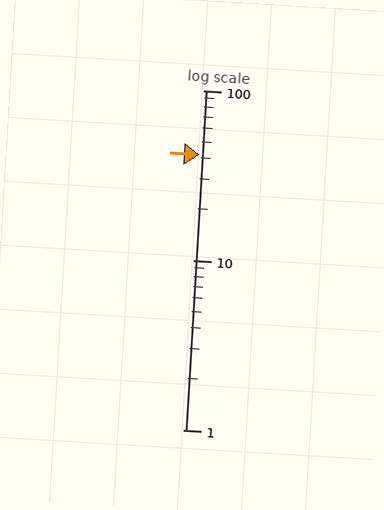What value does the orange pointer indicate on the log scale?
The pointer indicates approximately 42.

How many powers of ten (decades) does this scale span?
The scale spans 2 decades, from 1 to 100.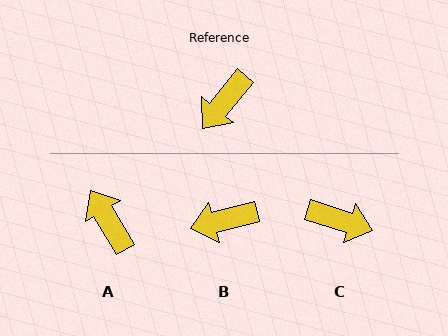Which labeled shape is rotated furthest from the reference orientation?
C, about 112 degrees away.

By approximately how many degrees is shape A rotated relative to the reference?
Approximately 110 degrees clockwise.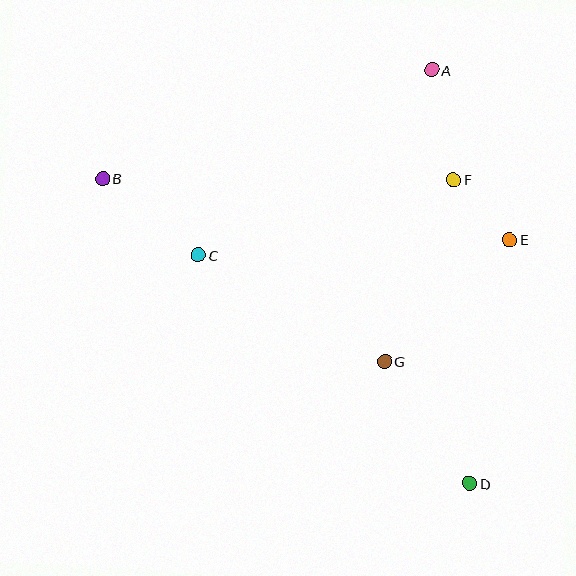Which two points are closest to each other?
Points E and F are closest to each other.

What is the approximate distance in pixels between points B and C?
The distance between B and C is approximately 123 pixels.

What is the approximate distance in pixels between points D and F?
The distance between D and F is approximately 304 pixels.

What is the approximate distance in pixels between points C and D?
The distance between C and D is approximately 355 pixels.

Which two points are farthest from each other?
Points B and D are farthest from each other.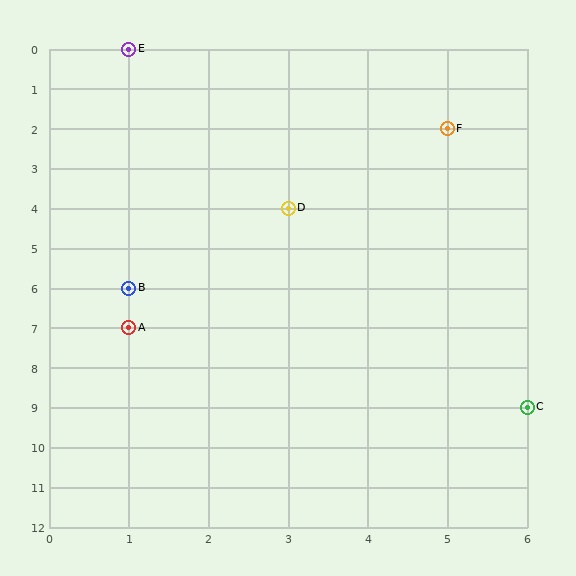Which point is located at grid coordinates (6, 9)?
Point C is at (6, 9).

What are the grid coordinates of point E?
Point E is at grid coordinates (1, 0).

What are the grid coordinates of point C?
Point C is at grid coordinates (6, 9).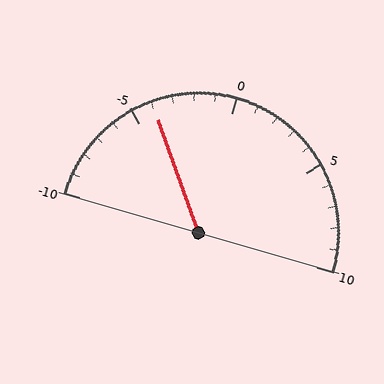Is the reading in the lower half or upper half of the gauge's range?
The reading is in the lower half of the range (-10 to 10).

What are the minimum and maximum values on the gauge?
The gauge ranges from -10 to 10.